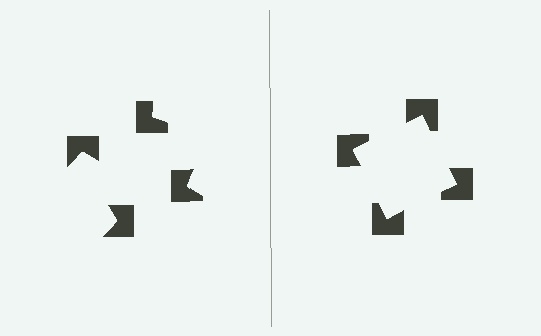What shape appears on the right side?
An illusory square.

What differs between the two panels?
The notched squares are positioned identically on both sides; only the wedge orientations differ. On the right they align to a square; on the left they are misaligned.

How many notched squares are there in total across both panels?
8 — 4 on each side.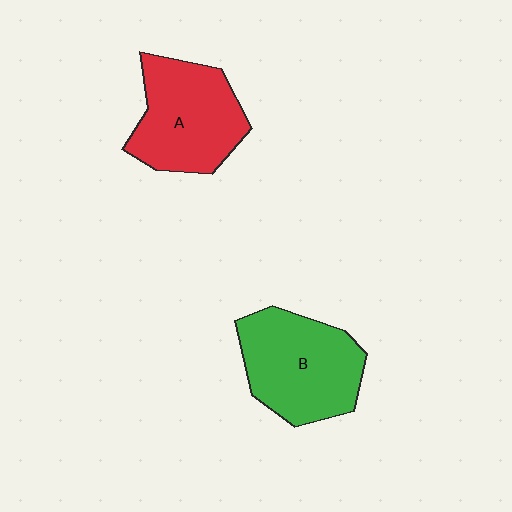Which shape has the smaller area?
Shape A (red).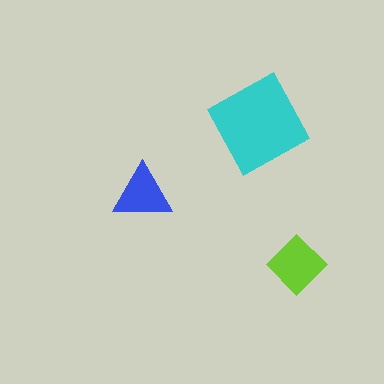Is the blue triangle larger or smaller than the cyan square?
Smaller.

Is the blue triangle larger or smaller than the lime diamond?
Smaller.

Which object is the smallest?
The blue triangle.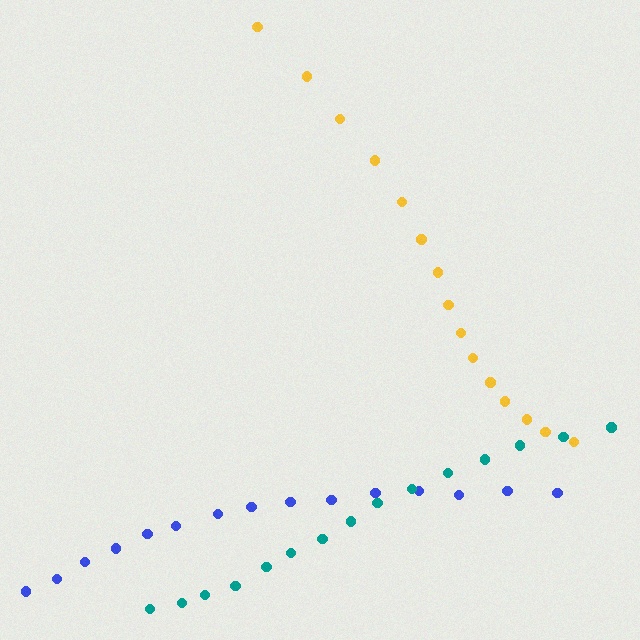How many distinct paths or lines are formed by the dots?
There are 3 distinct paths.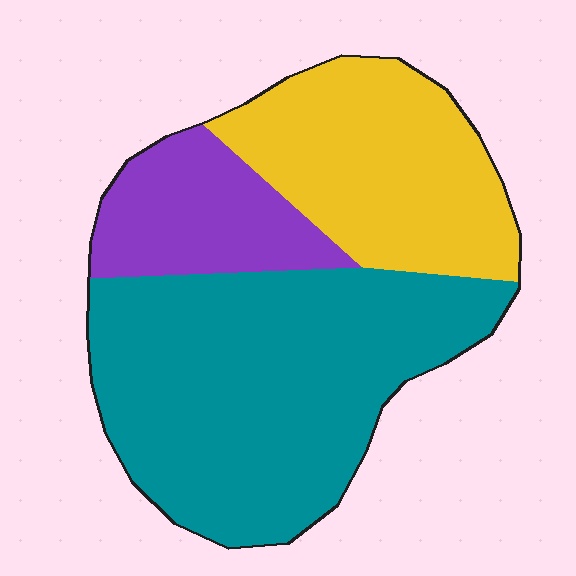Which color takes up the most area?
Teal, at roughly 55%.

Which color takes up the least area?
Purple, at roughly 15%.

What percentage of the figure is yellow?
Yellow covers around 30% of the figure.